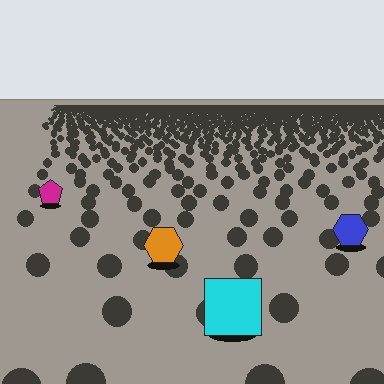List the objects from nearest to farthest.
From nearest to farthest: the cyan square, the orange hexagon, the blue hexagon, the magenta pentagon.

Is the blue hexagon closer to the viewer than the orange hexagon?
No. The orange hexagon is closer — you can tell from the texture gradient: the ground texture is coarser near it.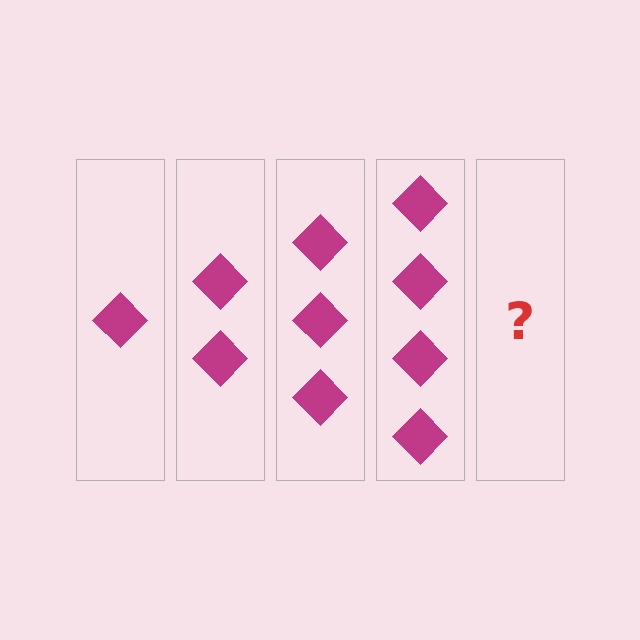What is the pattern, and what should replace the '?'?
The pattern is that each step adds one more diamond. The '?' should be 5 diamonds.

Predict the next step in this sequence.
The next step is 5 diamonds.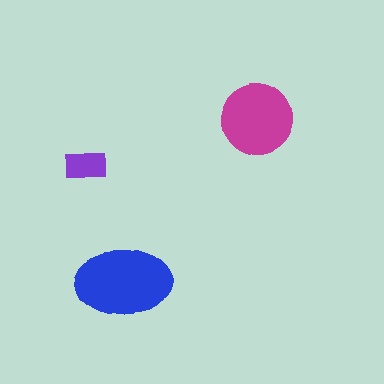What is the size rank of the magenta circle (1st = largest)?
2nd.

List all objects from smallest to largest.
The purple rectangle, the magenta circle, the blue ellipse.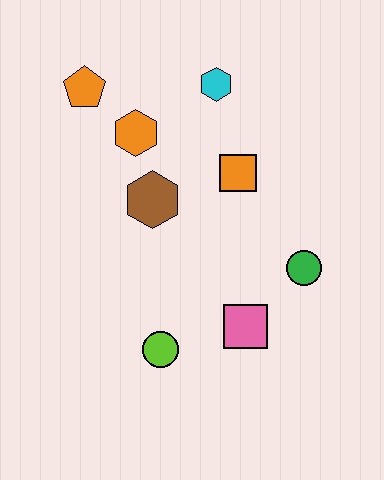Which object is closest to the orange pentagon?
The orange hexagon is closest to the orange pentagon.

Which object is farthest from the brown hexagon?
The green circle is farthest from the brown hexagon.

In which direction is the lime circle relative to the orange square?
The lime circle is below the orange square.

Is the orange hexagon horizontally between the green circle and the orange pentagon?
Yes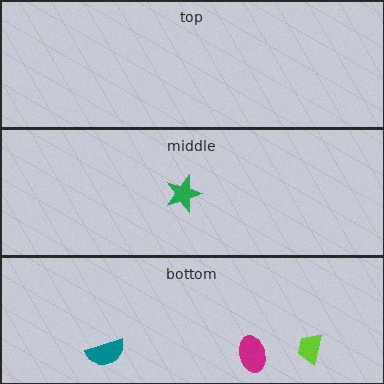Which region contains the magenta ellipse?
The bottom region.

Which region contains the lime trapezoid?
The bottom region.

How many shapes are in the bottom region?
3.